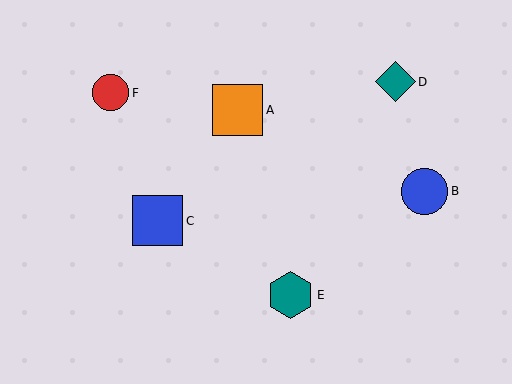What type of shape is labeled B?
Shape B is a blue circle.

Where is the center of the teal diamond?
The center of the teal diamond is at (395, 82).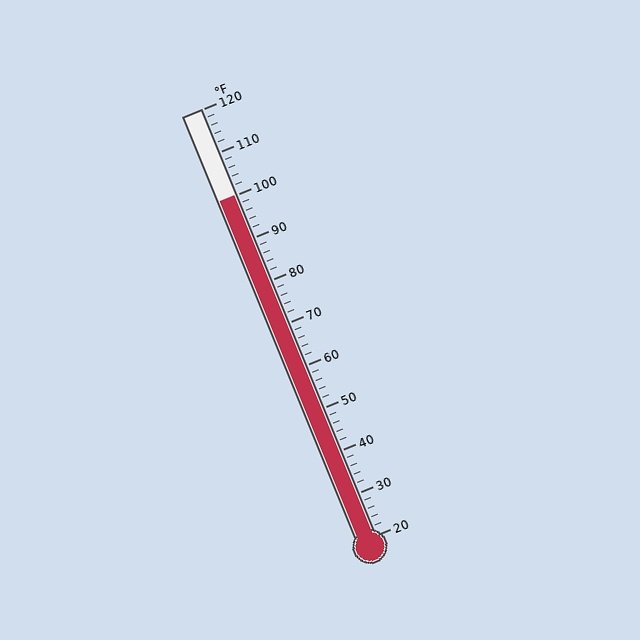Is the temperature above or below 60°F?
The temperature is above 60°F.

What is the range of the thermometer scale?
The thermometer scale ranges from 20°F to 120°F.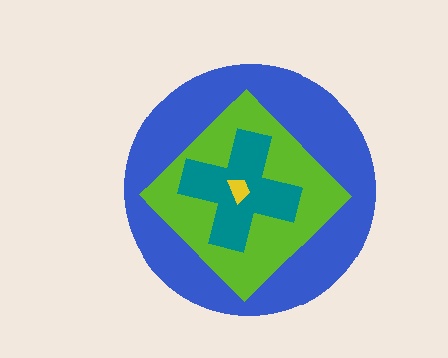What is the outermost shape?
The blue circle.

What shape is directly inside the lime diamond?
The teal cross.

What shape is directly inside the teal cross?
The yellow trapezoid.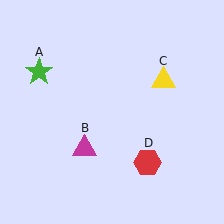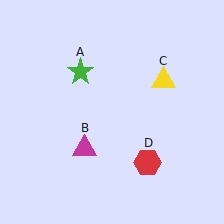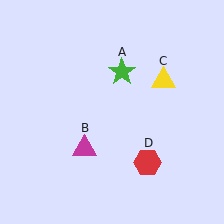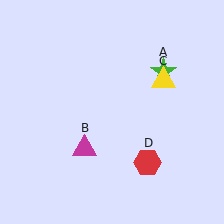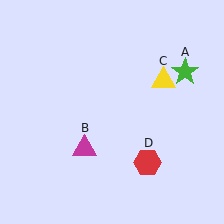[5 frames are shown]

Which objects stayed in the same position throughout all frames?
Magenta triangle (object B) and yellow triangle (object C) and red hexagon (object D) remained stationary.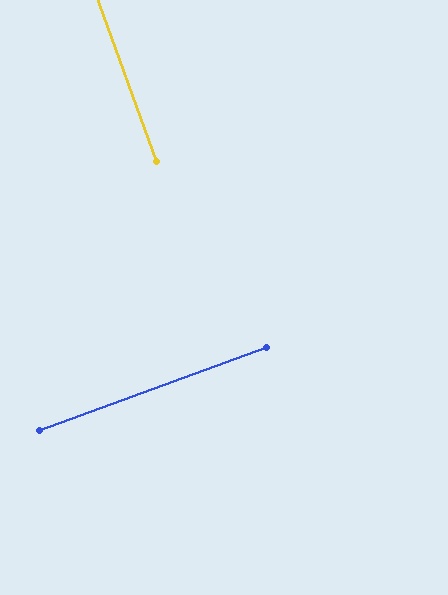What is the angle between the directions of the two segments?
Approximately 90 degrees.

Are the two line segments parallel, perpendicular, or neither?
Perpendicular — they meet at approximately 90°.